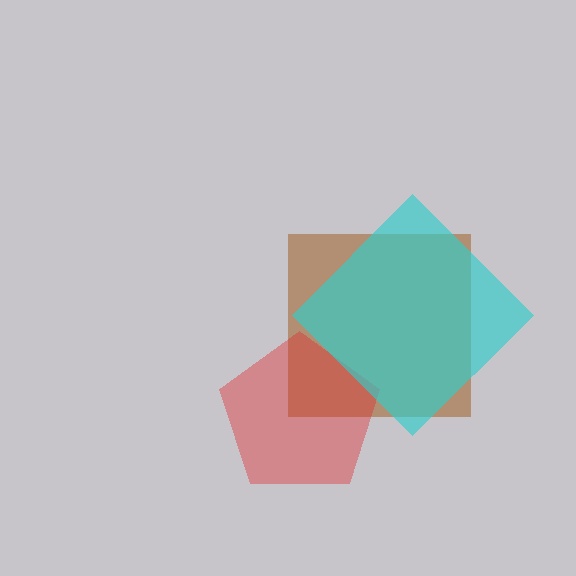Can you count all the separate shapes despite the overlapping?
Yes, there are 3 separate shapes.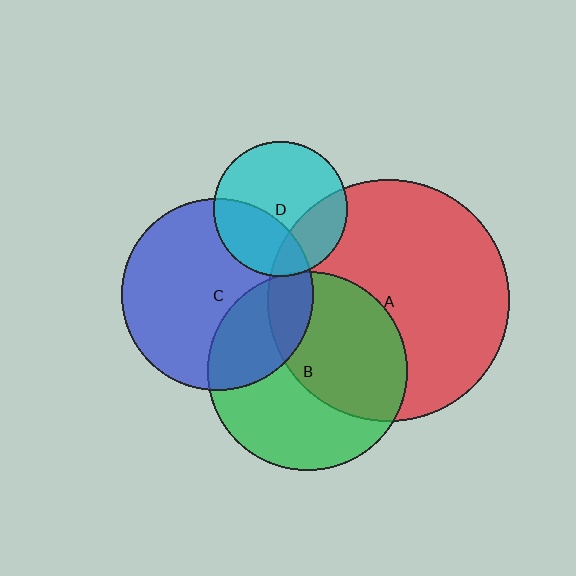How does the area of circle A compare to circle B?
Approximately 1.5 times.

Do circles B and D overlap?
Yes.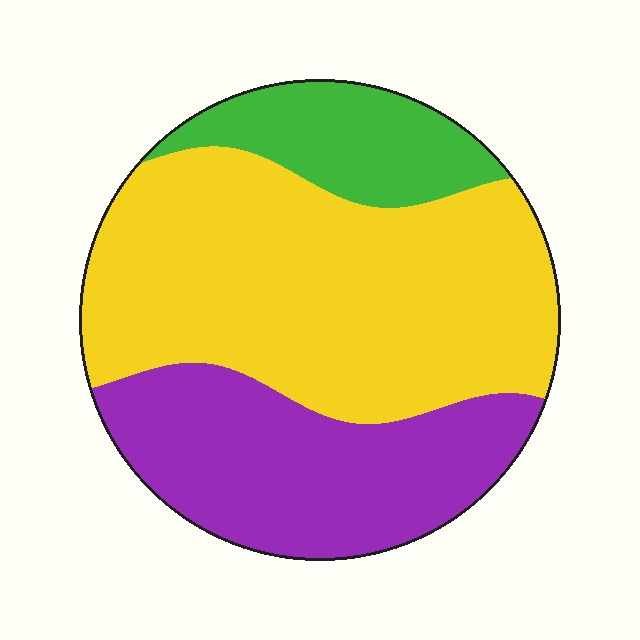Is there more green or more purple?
Purple.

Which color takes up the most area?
Yellow, at roughly 55%.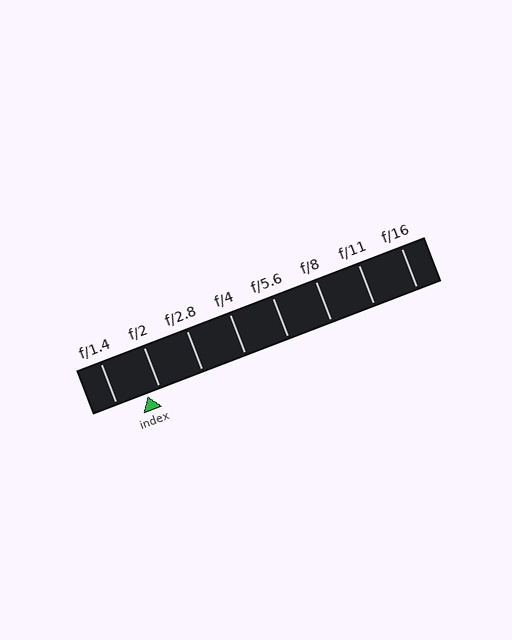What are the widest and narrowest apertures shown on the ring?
The widest aperture shown is f/1.4 and the narrowest is f/16.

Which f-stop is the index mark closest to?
The index mark is closest to f/2.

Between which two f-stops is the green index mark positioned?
The index mark is between f/1.4 and f/2.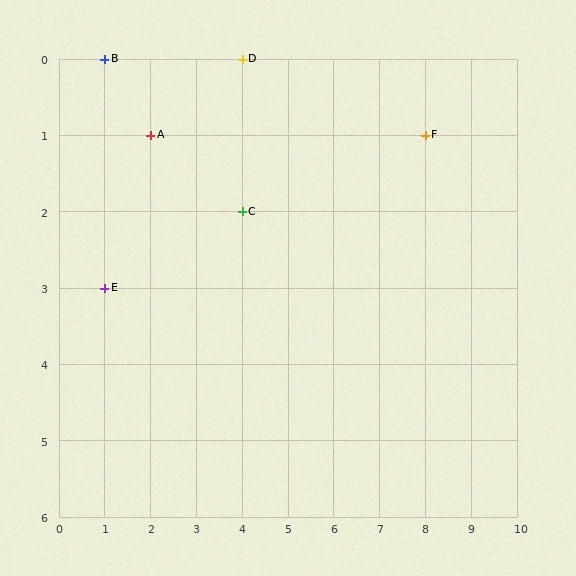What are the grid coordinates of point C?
Point C is at grid coordinates (4, 2).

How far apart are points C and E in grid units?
Points C and E are 3 columns and 1 row apart (about 3.2 grid units diagonally).